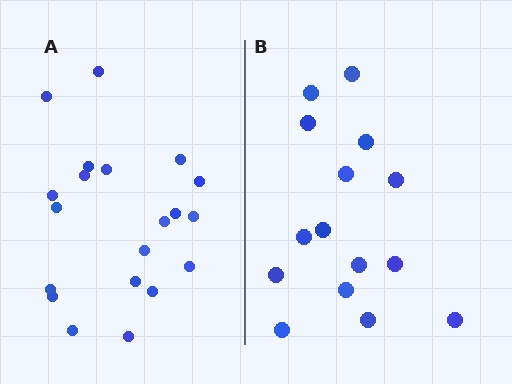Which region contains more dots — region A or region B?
Region A (the left region) has more dots.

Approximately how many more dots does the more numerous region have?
Region A has about 5 more dots than region B.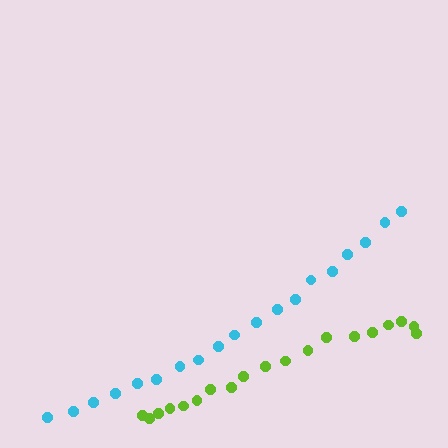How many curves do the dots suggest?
There are 2 distinct paths.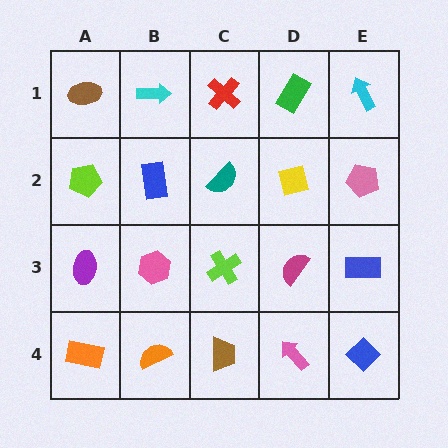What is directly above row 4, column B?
A pink hexagon.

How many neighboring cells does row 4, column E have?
2.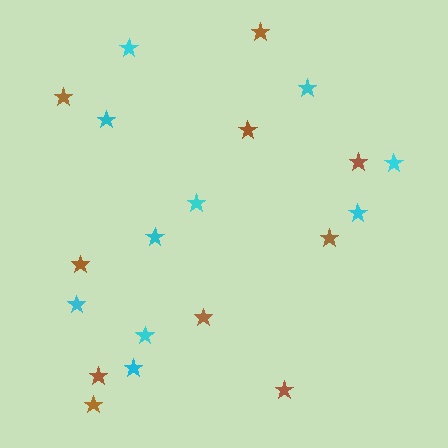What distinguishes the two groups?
There are 2 groups: one group of cyan stars (10) and one group of brown stars (10).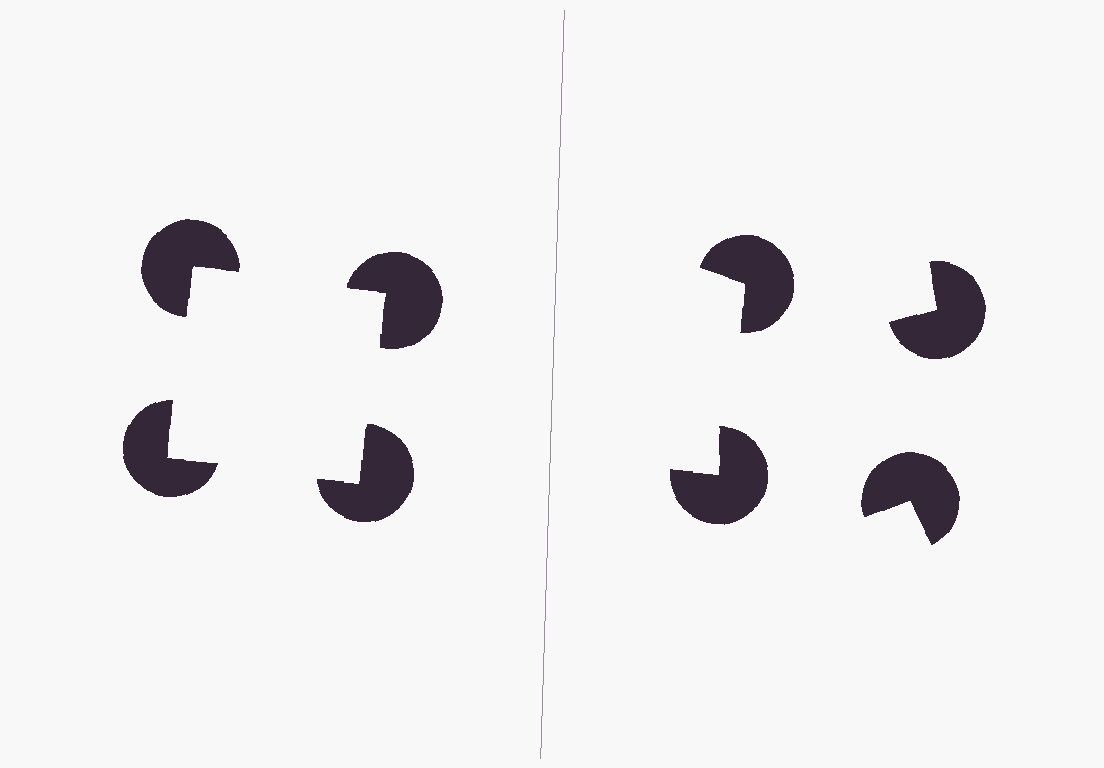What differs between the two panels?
The pac-man discs are positioned identically on both sides; only the wedge orientations differ. On the left they align to a square; on the right they are misaligned.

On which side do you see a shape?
An illusory square appears on the left side. On the right side the wedge cuts are rotated, so no coherent shape forms.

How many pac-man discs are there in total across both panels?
8 — 4 on each side.